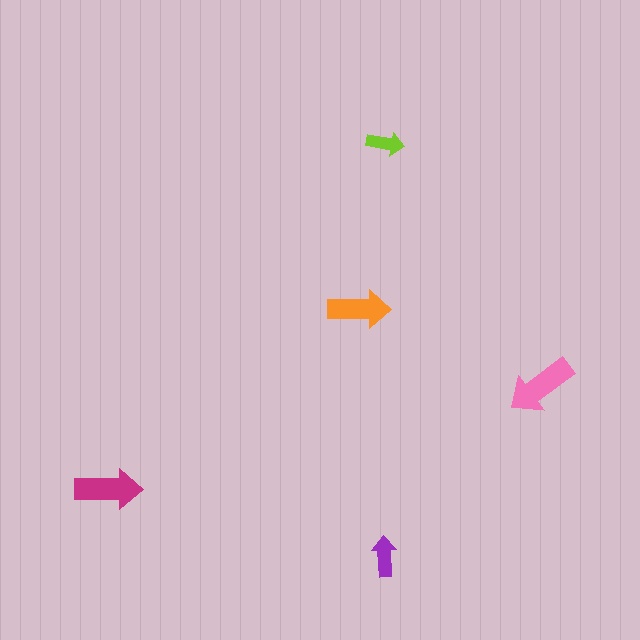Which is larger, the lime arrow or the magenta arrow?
The magenta one.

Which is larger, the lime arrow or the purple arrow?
The purple one.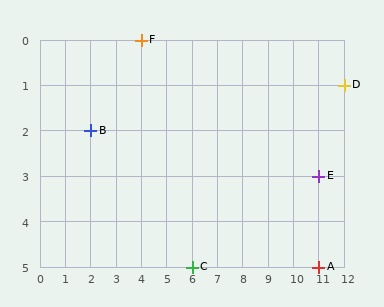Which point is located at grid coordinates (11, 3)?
Point E is at (11, 3).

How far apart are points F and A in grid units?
Points F and A are 7 columns and 5 rows apart (about 8.6 grid units diagonally).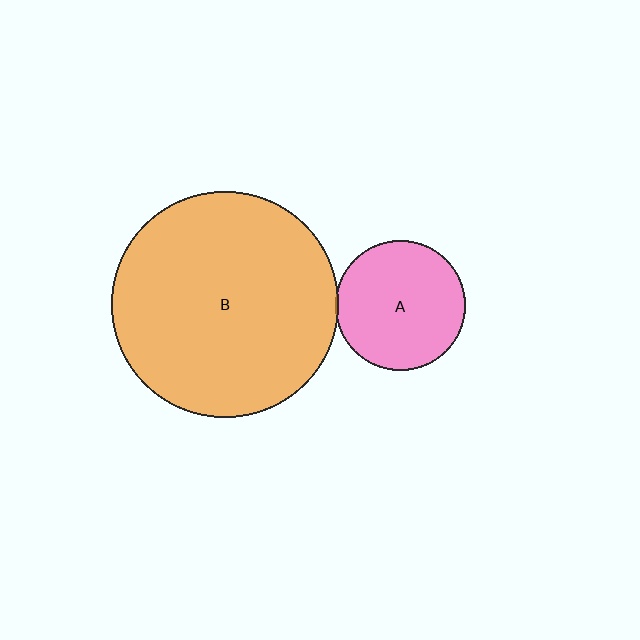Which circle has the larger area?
Circle B (orange).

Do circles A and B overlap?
Yes.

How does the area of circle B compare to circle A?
Approximately 3.0 times.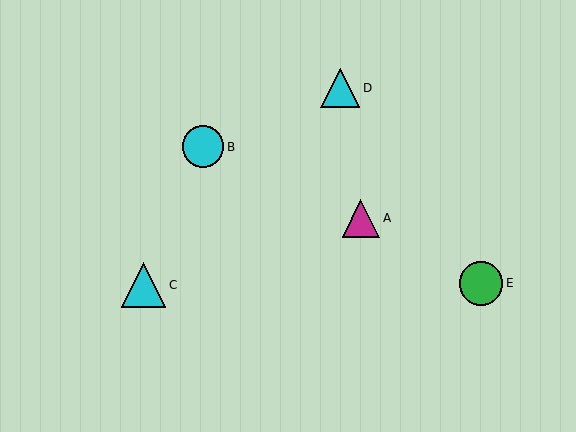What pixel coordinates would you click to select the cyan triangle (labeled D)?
Click at (340, 88) to select the cyan triangle D.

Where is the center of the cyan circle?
The center of the cyan circle is at (203, 147).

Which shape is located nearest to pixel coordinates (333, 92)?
The cyan triangle (labeled D) at (340, 88) is nearest to that location.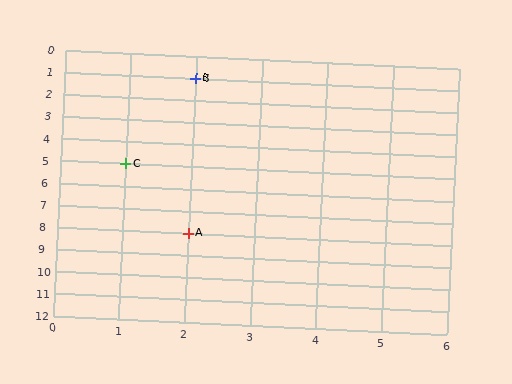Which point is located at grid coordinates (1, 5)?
Point C is at (1, 5).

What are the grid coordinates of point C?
Point C is at grid coordinates (1, 5).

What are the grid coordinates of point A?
Point A is at grid coordinates (2, 8).